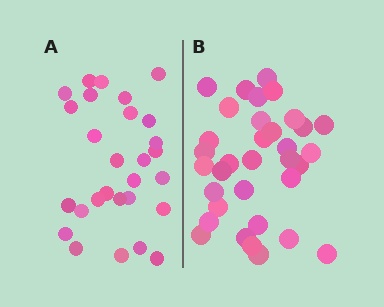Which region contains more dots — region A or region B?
Region B (the right region) has more dots.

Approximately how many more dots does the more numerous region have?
Region B has about 6 more dots than region A.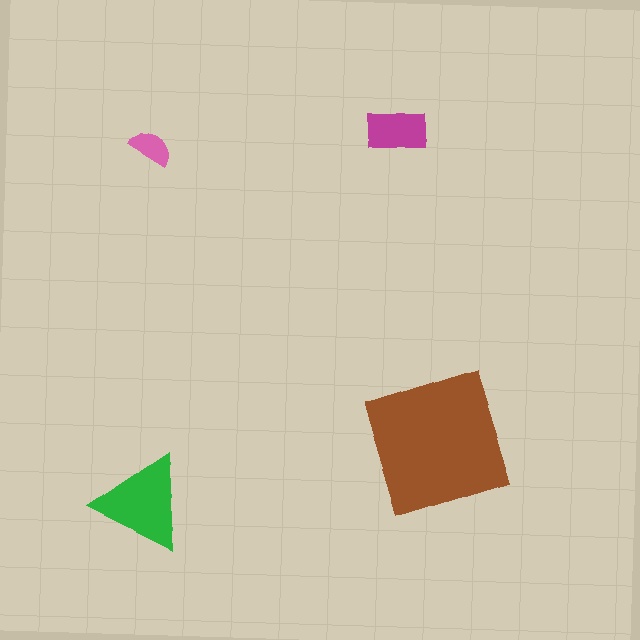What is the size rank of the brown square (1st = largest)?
1st.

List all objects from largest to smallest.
The brown square, the green triangle, the magenta rectangle, the pink semicircle.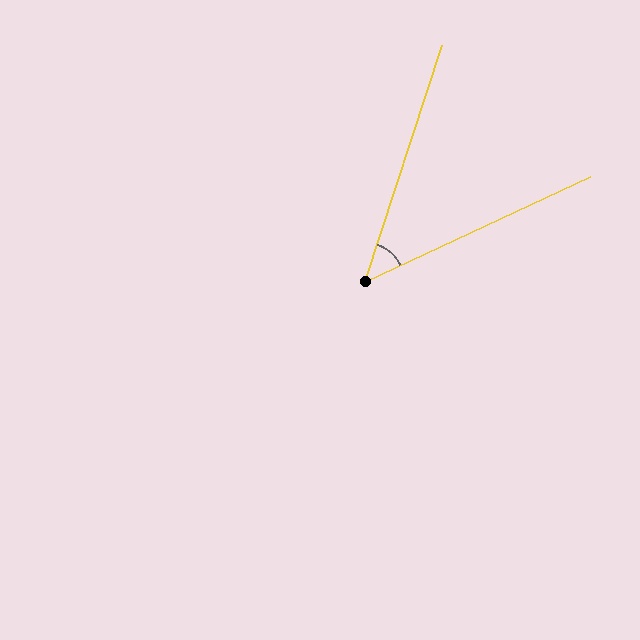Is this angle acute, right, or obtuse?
It is acute.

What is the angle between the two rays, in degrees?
Approximately 47 degrees.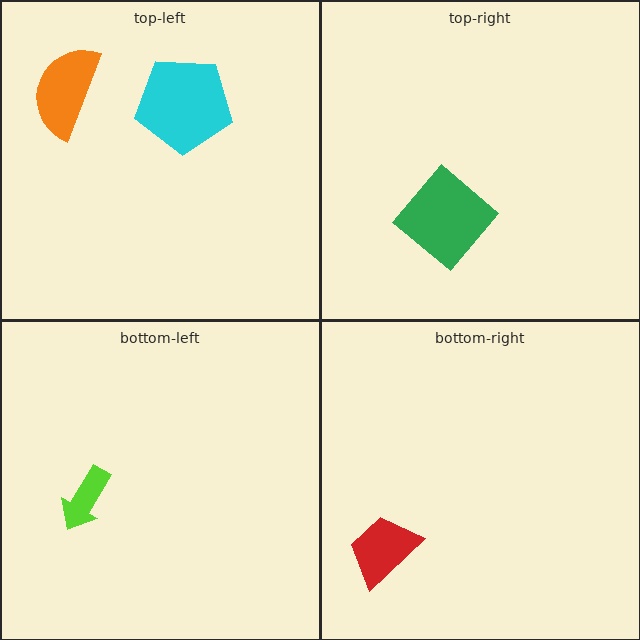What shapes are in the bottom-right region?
The red trapezoid.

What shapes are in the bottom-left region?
The lime arrow.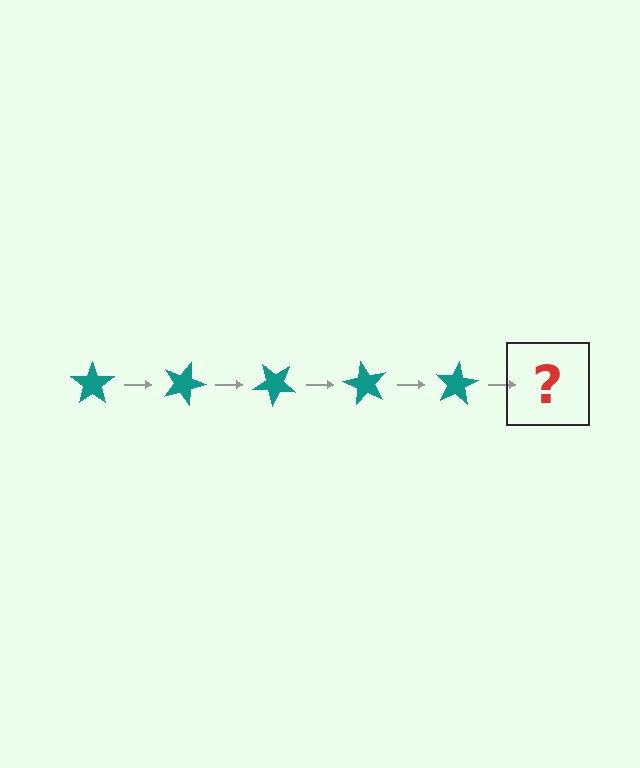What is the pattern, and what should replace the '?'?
The pattern is that the star rotates 20 degrees each step. The '?' should be a teal star rotated 100 degrees.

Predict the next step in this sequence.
The next step is a teal star rotated 100 degrees.